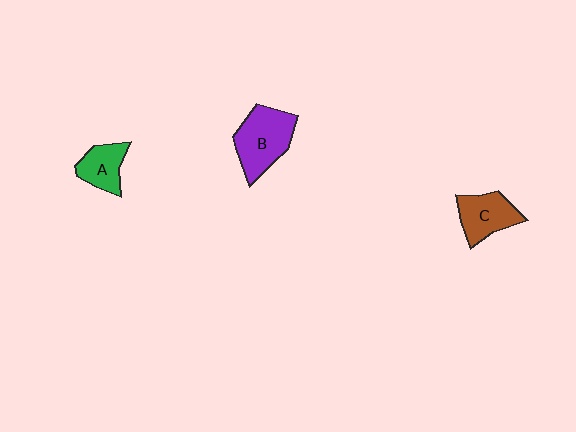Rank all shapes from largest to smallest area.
From largest to smallest: B (purple), C (brown), A (green).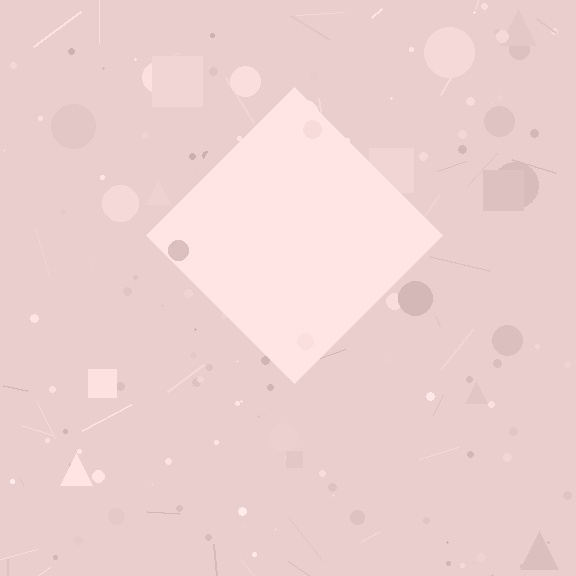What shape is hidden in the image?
A diamond is hidden in the image.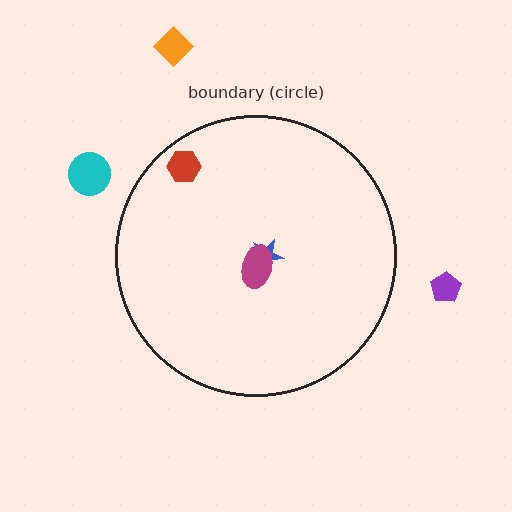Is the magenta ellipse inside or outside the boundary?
Inside.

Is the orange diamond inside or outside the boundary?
Outside.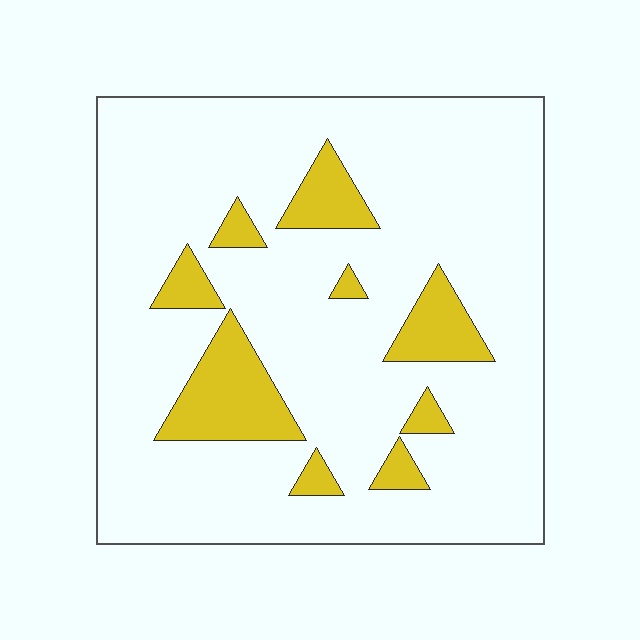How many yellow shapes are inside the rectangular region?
9.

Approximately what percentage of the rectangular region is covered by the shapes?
Approximately 15%.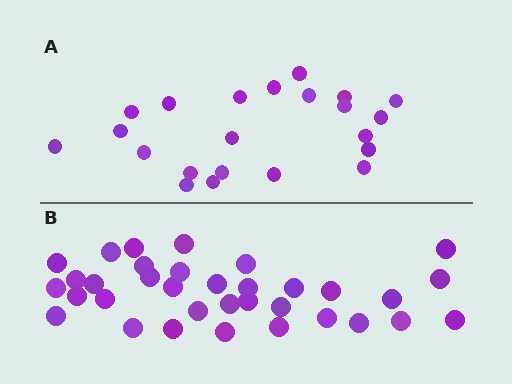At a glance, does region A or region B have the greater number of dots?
Region B (the bottom region) has more dots.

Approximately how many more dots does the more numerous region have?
Region B has roughly 12 or so more dots than region A.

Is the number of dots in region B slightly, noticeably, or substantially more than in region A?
Region B has substantially more. The ratio is roughly 1.5 to 1.